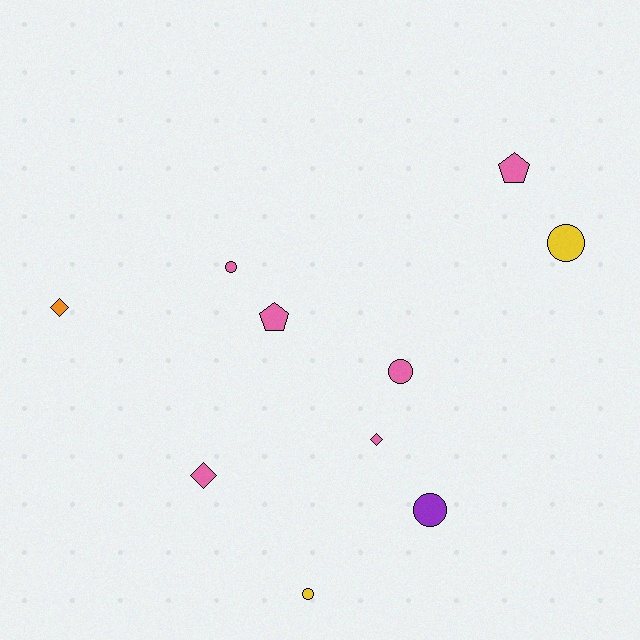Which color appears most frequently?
Pink, with 6 objects.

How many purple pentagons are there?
There are no purple pentagons.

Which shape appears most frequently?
Circle, with 5 objects.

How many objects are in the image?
There are 10 objects.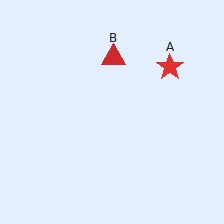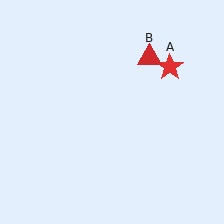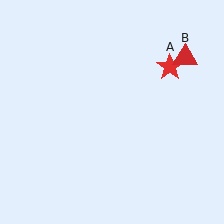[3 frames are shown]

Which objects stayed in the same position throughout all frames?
Red star (object A) remained stationary.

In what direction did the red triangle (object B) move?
The red triangle (object B) moved right.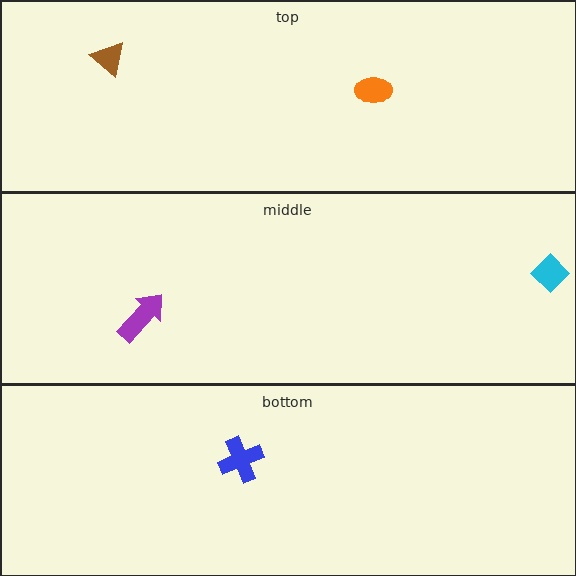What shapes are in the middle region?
The purple arrow, the cyan diamond.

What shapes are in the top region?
The orange ellipse, the brown triangle.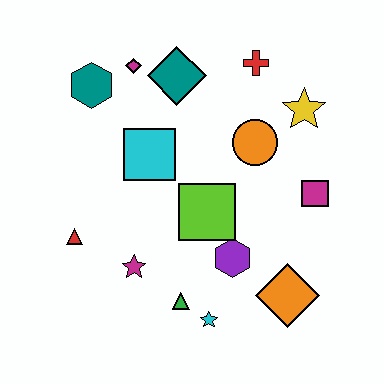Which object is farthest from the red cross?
The cyan star is farthest from the red cross.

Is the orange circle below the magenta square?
No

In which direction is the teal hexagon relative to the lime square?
The teal hexagon is above the lime square.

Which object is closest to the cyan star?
The green triangle is closest to the cyan star.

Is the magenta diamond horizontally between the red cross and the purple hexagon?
No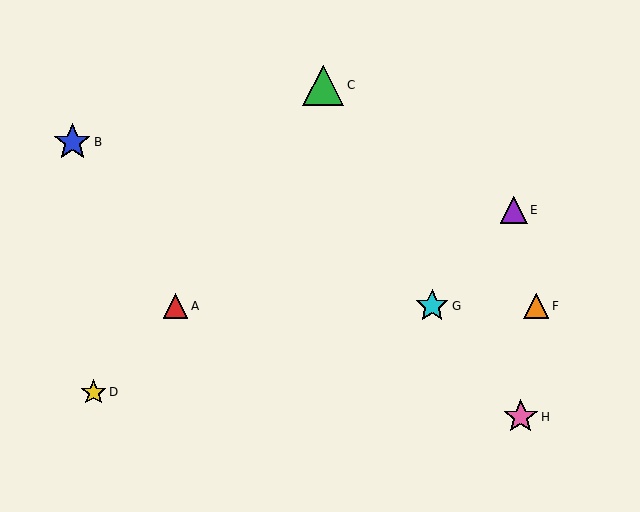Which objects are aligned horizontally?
Objects A, F, G are aligned horizontally.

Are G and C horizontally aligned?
No, G is at y≈306 and C is at y≈85.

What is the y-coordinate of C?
Object C is at y≈85.